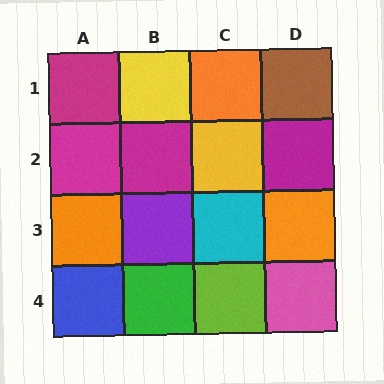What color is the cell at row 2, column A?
Magenta.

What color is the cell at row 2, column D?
Magenta.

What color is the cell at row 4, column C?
Lime.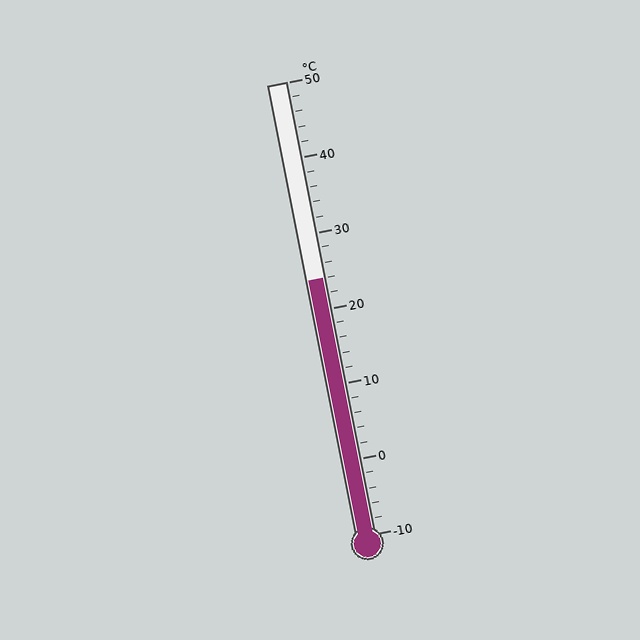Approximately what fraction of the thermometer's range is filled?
The thermometer is filled to approximately 55% of its range.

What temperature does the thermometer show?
The thermometer shows approximately 24°C.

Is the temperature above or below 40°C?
The temperature is below 40°C.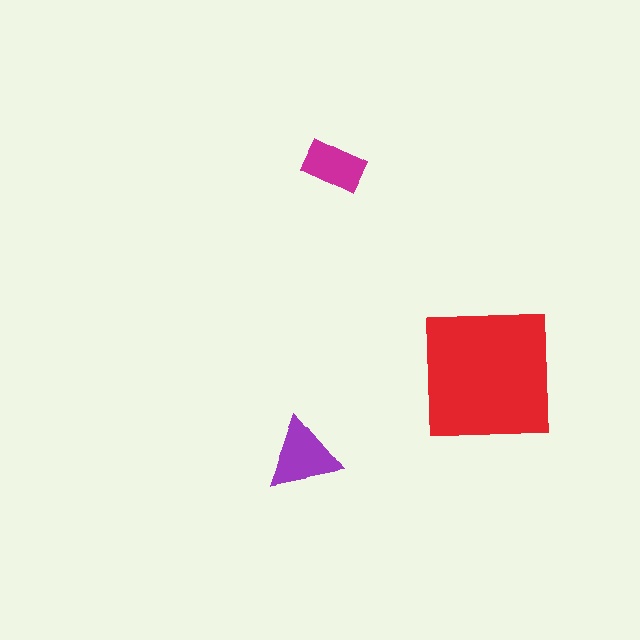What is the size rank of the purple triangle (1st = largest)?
2nd.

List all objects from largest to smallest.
The red square, the purple triangle, the magenta rectangle.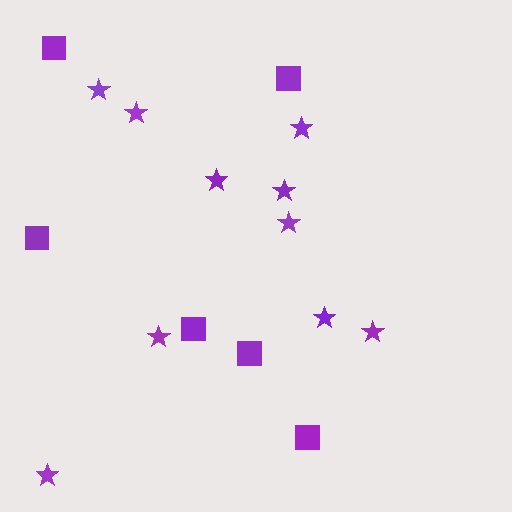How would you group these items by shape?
There are 2 groups: one group of stars (10) and one group of squares (6).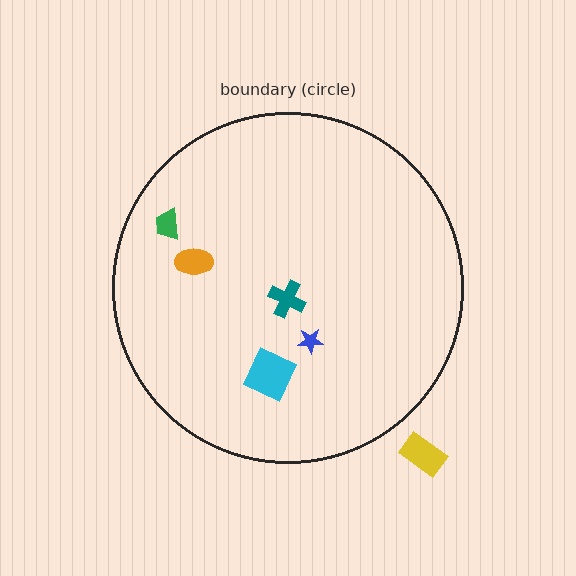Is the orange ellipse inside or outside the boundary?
Inside.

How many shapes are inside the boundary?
5 inside, 1 outside.